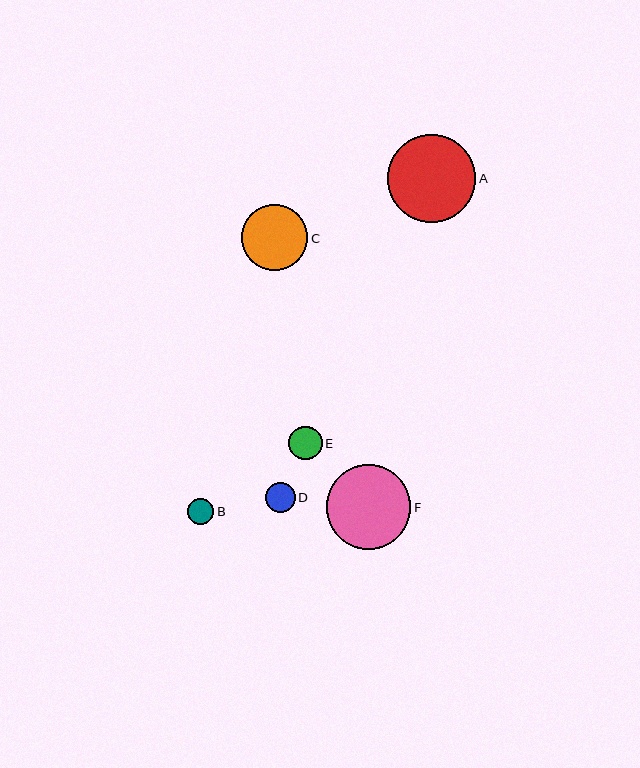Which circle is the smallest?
Circle B is the smallest with a size of approximately 27 pixels.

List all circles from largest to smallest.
From largest to smallest: A, F, C, E, D, B.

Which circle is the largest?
Circle A is the largest with a size of approximately 88 pixels.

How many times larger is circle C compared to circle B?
Circle C is approximately 2.5 times the size of circle B.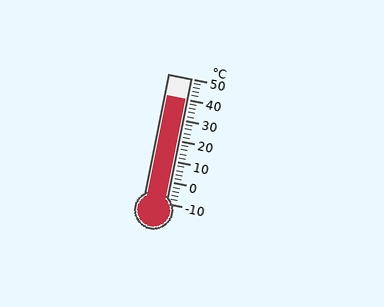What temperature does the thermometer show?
The thermometer shows approximately 40°C.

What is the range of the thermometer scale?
The thermometer scale ranges from -10°C to 50°C.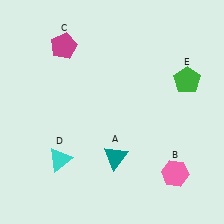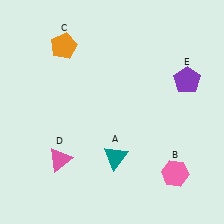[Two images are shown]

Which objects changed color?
C changed from magenta to orange. D changed from cyan to pink. E changed from green to purple.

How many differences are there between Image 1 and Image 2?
There are 3 differences between the two images.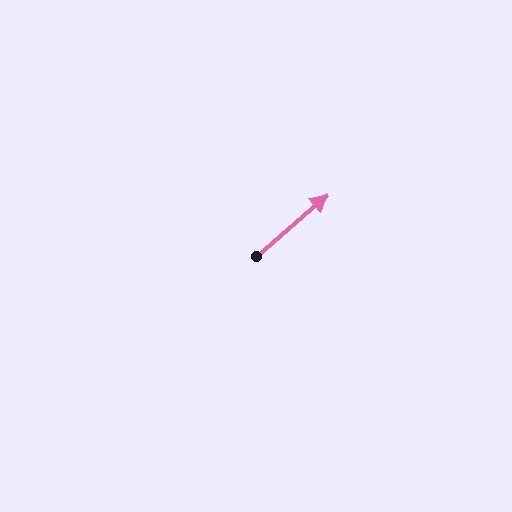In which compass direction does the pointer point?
Northeast.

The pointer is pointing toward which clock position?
Roughly 2 o'clock.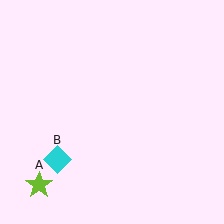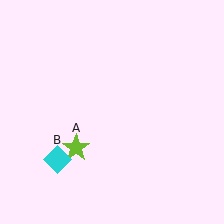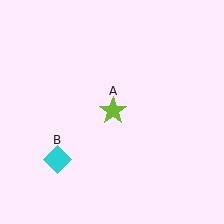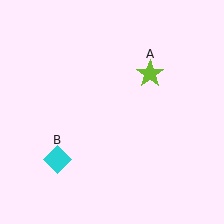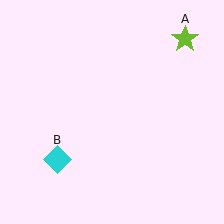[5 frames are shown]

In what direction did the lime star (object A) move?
The lime star (object A) moved up and to the right.